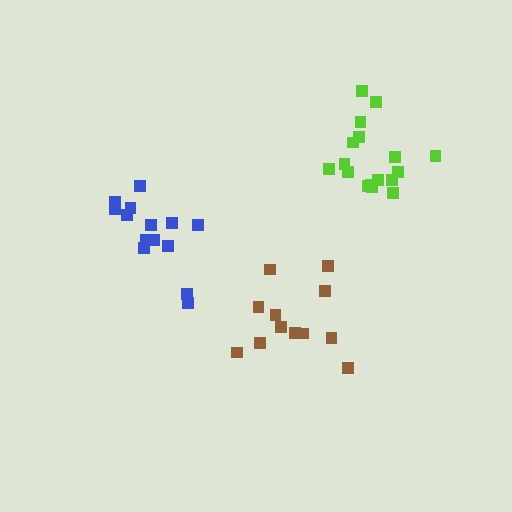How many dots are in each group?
Group 1: 17 dots, Group 2: 14 dots, Group 3: 12 dots (43 total).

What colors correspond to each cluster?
The clusters are colored: lime, blue, brown.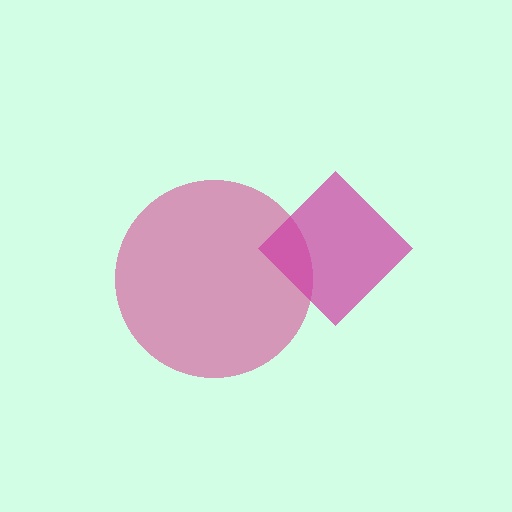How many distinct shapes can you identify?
There are 2 distinct shapes: a pink circle, a magenta diamond.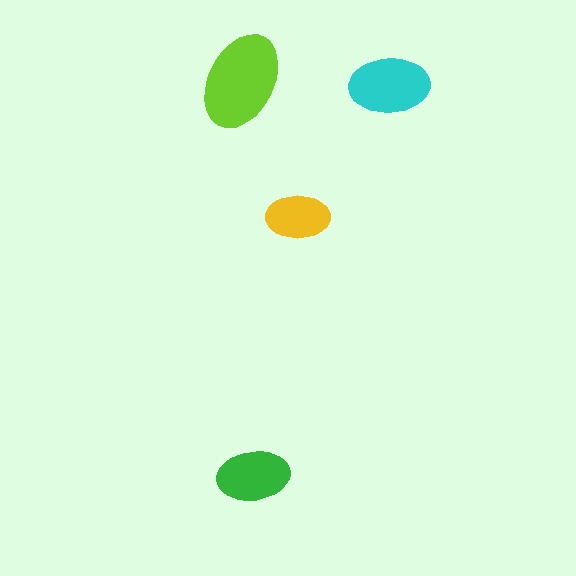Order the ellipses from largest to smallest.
the lime one, the cyan one, the green one, the yellow one.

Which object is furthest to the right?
The cyan ellipse is rightmost.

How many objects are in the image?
There are 4 objects in the image.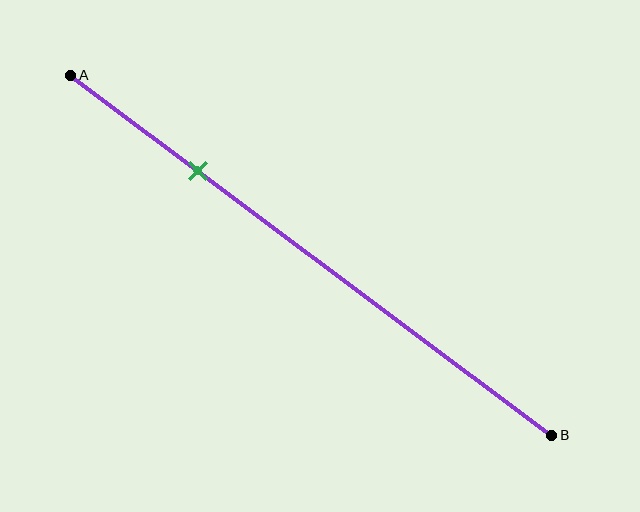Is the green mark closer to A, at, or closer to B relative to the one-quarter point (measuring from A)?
The green mark is approximately at the one-quarter point of segment AB.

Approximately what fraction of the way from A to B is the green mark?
The green mark is approximately 25% of the way from A to B.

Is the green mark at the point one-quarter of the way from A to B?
Yes, the mark is approximately at the one-quarter point.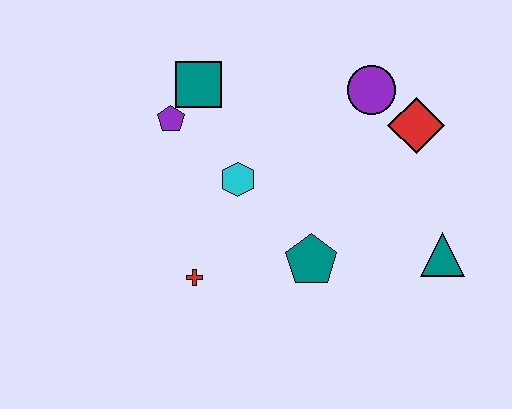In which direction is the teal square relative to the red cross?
The teal square is above the red cross.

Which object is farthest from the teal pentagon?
The teal square is farthest from the teal pentagon.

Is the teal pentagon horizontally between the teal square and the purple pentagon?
No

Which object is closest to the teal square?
The purple pentagon is closest to the teal square.